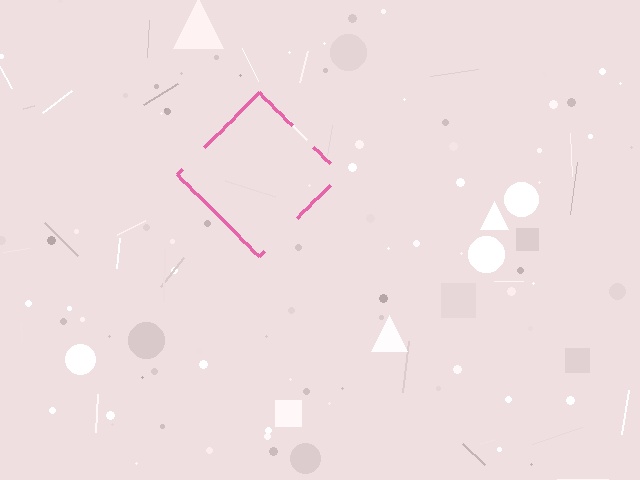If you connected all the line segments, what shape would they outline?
They would outline a diamond.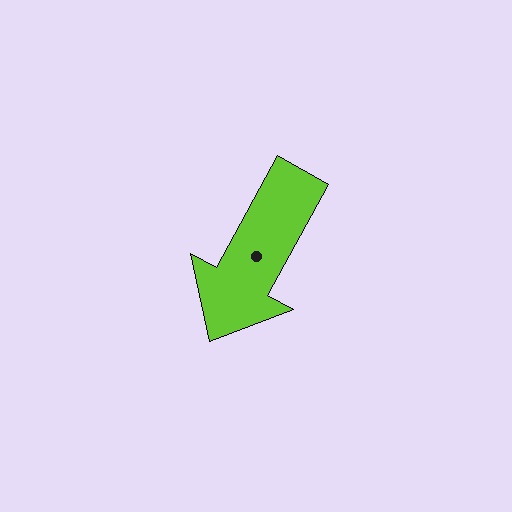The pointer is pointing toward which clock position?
Roughly 7 o'clock.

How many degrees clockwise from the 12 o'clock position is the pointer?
Approximately 209 degrees.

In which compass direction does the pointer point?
Southwest.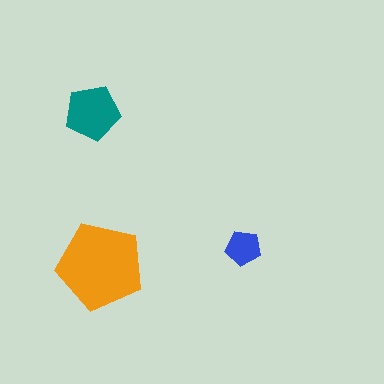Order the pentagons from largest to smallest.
the orange one, the teal one, the blue one.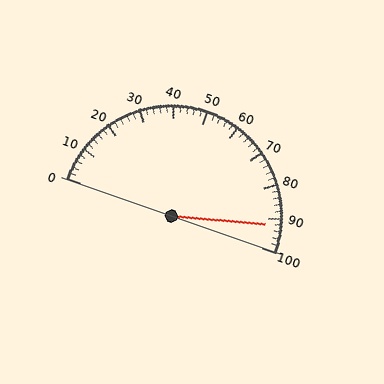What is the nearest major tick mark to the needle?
The nearest major tick mark is 90.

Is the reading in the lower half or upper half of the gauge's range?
The reading is in the upper half of the range (0 to 100).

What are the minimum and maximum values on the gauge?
The gauge ranges from 0 to 100.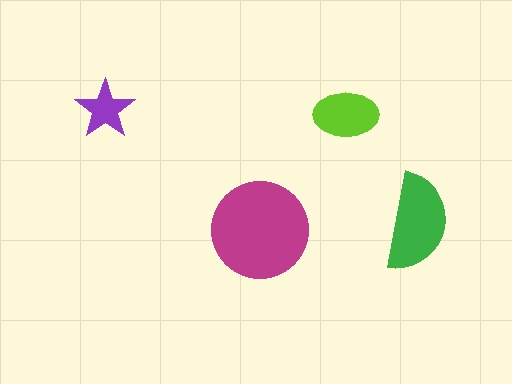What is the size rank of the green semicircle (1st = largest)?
2nd.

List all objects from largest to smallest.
The magenta circle, the green semicircle, the lime ellipse, the purple star.